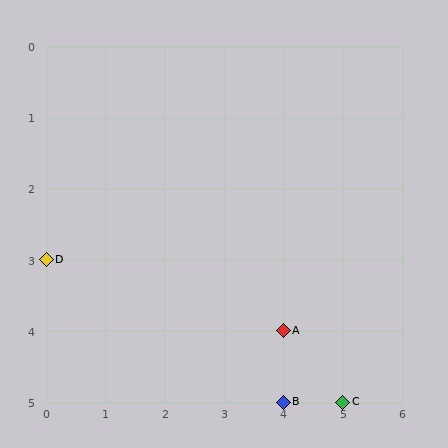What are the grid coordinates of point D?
Point D is at grid coordinates (0, 3).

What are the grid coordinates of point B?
Point B is at grid coordinates (4, 5).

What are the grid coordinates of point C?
Point C is at grid coordinates (5, 5).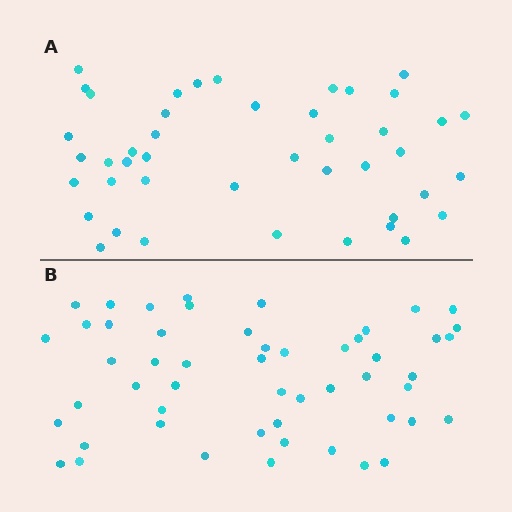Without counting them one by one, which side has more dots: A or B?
Region B (the bottom region) has more dots.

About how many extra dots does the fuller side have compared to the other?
Region B has roughly 8 or so more dots than region A.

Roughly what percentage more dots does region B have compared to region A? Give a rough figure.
About 20% more.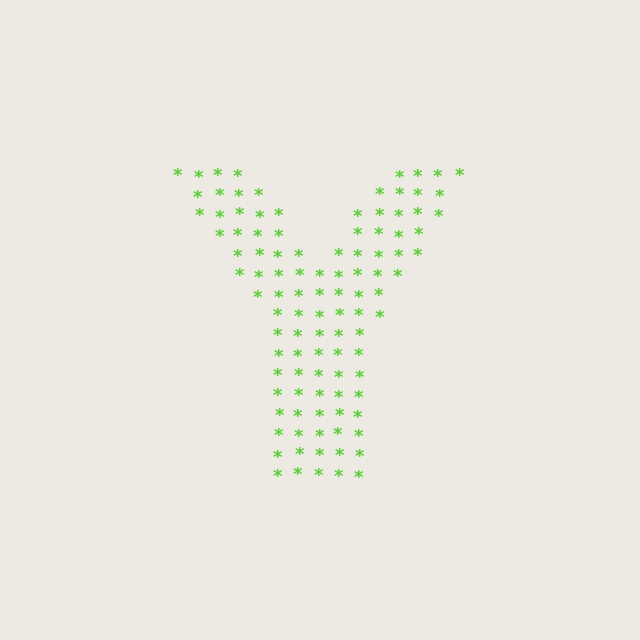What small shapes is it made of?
It is made of small asterisks.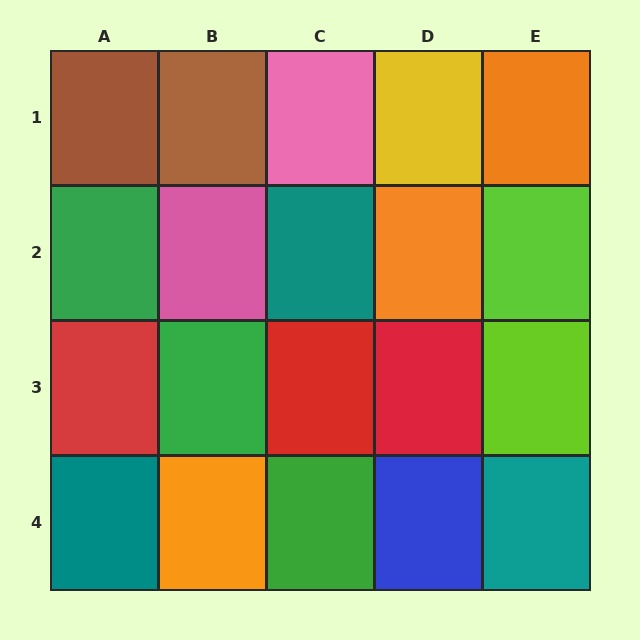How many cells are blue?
1 cell is blue.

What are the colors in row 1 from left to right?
Brown, brown, pink, yellow, orange.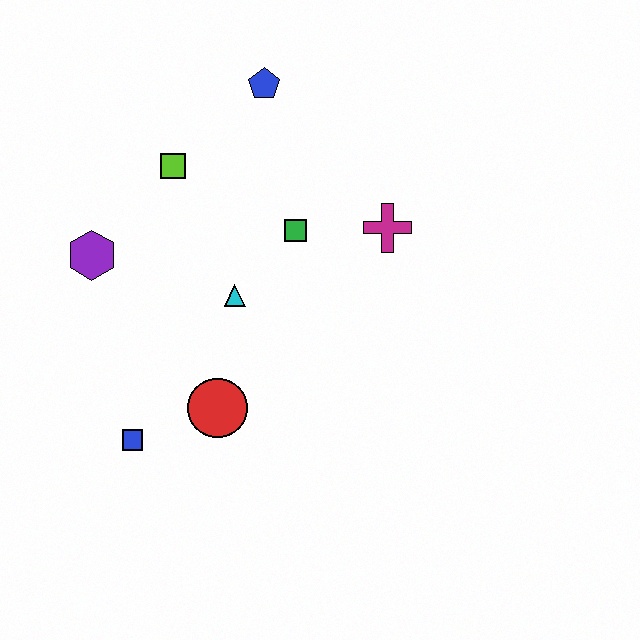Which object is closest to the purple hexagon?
The lime square is closest to the purple hexagon.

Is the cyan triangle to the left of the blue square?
No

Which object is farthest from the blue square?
The blue pentagon is farthest from the blue square.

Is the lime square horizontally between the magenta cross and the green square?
No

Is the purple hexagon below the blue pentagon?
Yes